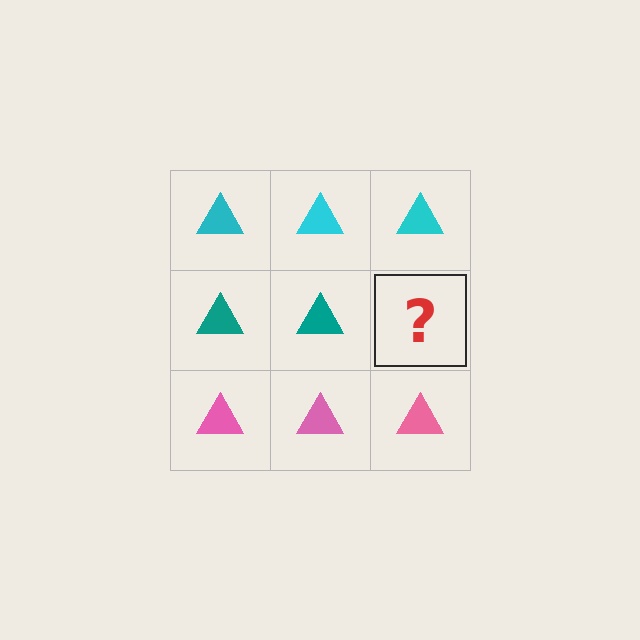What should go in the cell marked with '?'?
The missing cell should contain a teal triangle.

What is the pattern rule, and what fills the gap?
The rule is that each row has a consistent color. The gap should be filled with a teal triangle.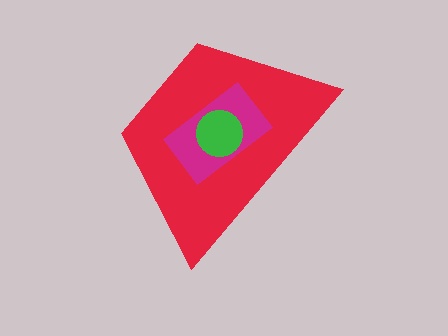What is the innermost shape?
The green circle.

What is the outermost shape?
The red trapezoid.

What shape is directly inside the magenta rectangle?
The green circle.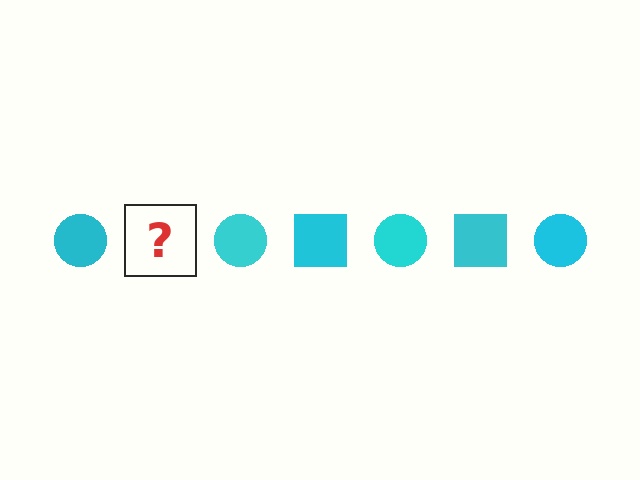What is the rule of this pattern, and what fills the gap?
The rule is that the pattern cycles through circle, square shapes in cyan. The gap should be filled with a cyan square.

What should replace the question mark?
The question mark should be replaced with a cyan square.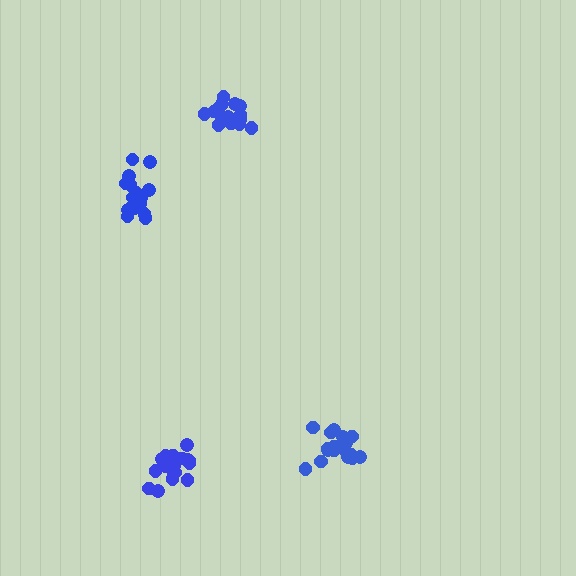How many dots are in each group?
Group 1: 17 dots, Group 2: 15 dots, Group 3: 19 dots, Group 4: 19 dots (70 total).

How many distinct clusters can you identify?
There are 4 distinct clusters.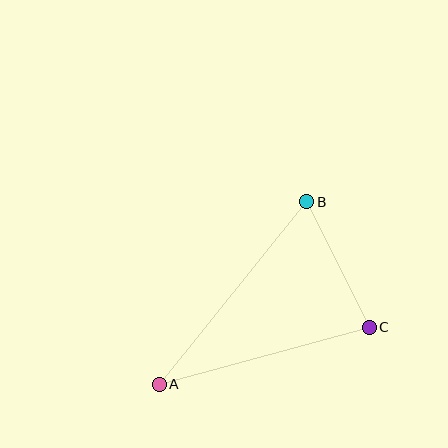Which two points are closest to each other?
Points B and C are closest to each other.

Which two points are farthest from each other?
Points A and B are farthest from each other.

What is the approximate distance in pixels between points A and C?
The distance between A and C is approximately 217 pixels.